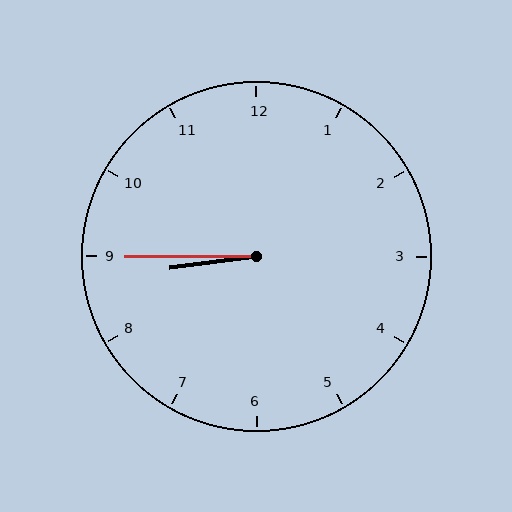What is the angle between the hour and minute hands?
Approximately 8 degrees.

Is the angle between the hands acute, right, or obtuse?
It is acute.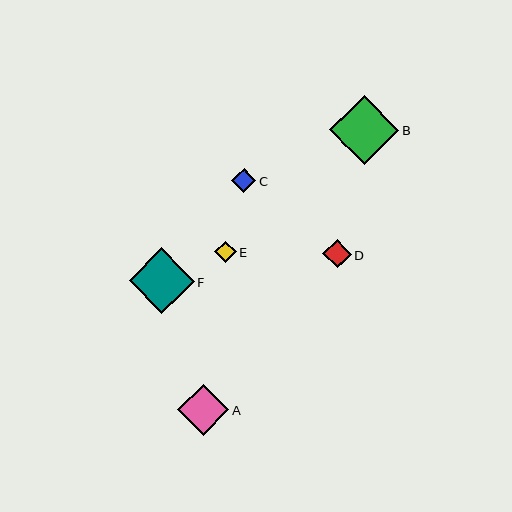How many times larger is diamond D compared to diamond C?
Diamond D is approximately 1.2 times the size of diamond C.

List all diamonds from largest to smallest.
From largest to smallest: B, F, A, D, C, E.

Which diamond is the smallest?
Diamond E is the smallest with a size of approximately 21 pixels.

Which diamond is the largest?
Diamond B is the largest with a size of approximately 69 pixels.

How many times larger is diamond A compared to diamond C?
Diamond A is approximately 2.1 times the size of diamond C.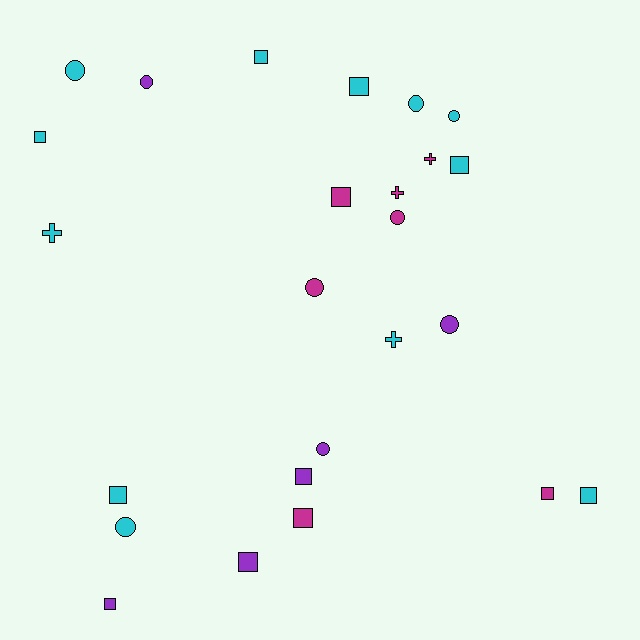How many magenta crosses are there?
There are 2 magenta crosses.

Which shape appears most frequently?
Square, with 12 objects.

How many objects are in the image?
There are 25 objects.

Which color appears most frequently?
Cyan, with 12 objects.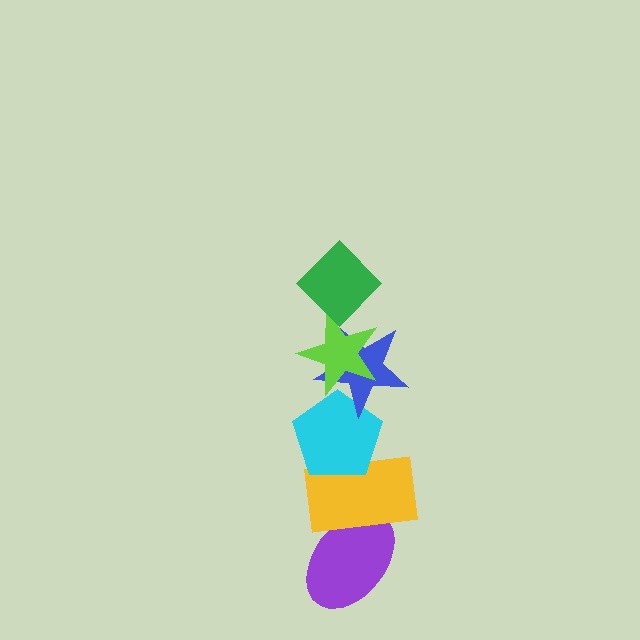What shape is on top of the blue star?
The lime star is on top of the blue star.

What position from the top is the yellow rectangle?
The yellow rectangle is 5th from the top.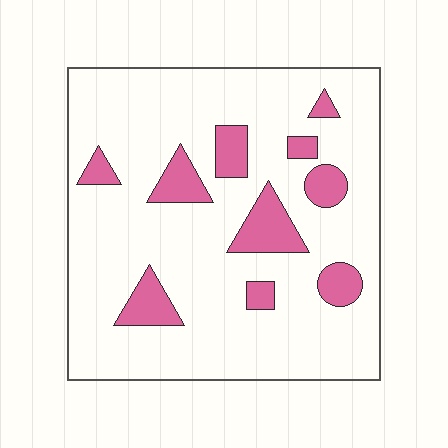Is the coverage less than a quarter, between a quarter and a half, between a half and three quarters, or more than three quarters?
Less than a quarter.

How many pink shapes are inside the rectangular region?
10.